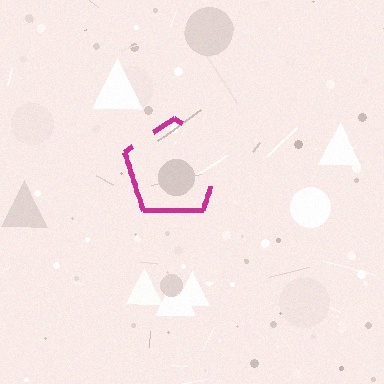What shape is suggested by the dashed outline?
The dashed outline suggests a pentagon.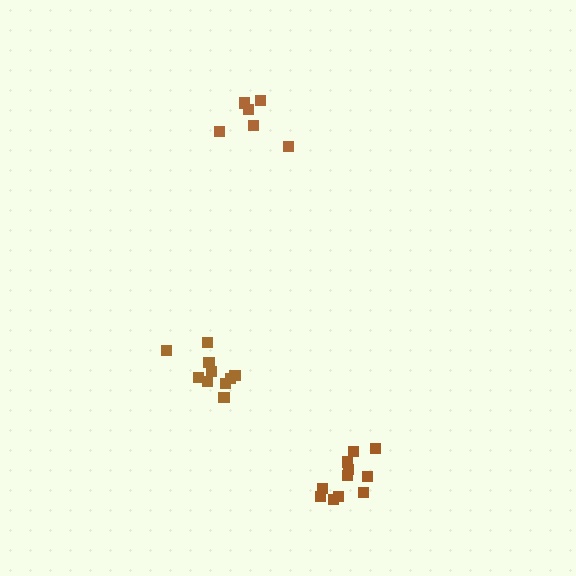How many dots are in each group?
Group 1: 6 dots, Group 2: 11 dots, Group 3: 10 dots (27 total).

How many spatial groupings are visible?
There are 3 spatial groupings.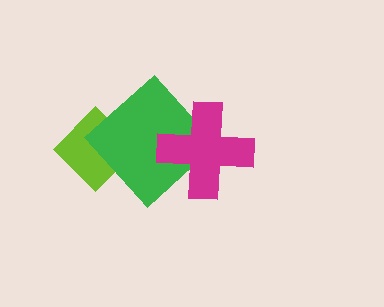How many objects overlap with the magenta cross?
1 object overlaps with the magenta cross.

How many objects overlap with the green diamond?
2 objects overlap with the green diamond.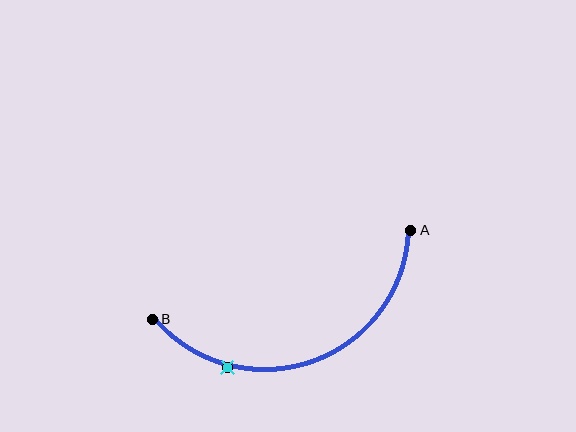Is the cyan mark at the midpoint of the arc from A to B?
No. The cyan mark lies on the arc but is closer to endpoint B. The arc midpoint would be at the point on the curve equidistant along the arc from both A and B.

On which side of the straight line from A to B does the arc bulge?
The arc bulges below the straight line connecting A and B.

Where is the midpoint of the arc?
The arc midpoint is the point on the curve farthest from the straight line joining A and B. It sits below that line.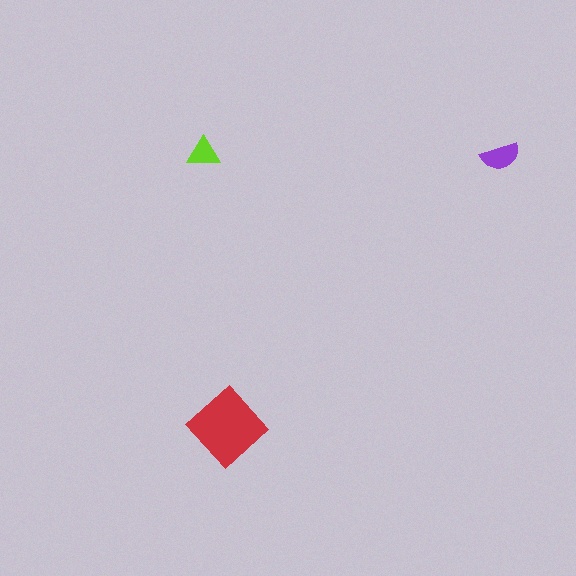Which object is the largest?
The red diamond.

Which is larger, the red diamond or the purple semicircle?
The red diamond.